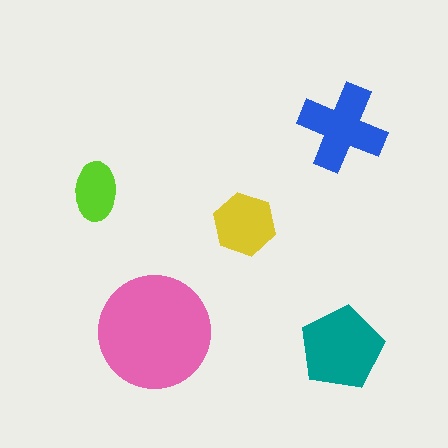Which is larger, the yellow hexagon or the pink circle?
The pink circle.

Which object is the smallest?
The lime ellipse.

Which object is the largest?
The pink circle.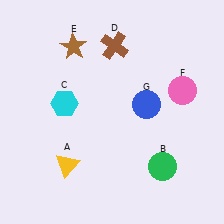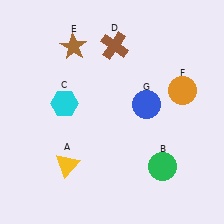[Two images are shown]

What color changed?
The circle (F) changed from pink in Image 1 to orange in Image 2.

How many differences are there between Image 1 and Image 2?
There is 1 difference between the two images.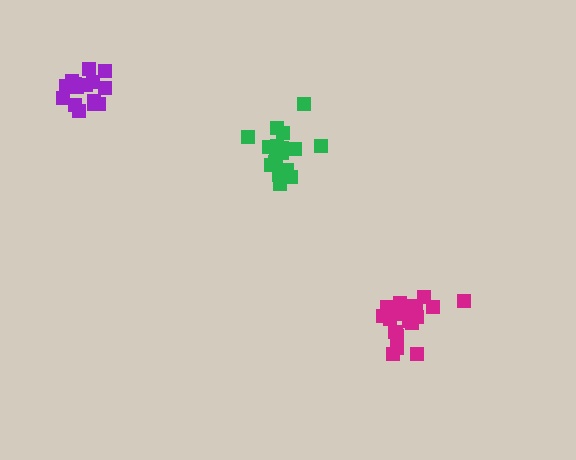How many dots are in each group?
Group 1: 18 dots, Group 2: 15 dots, Group 3: 21 dots (54 total).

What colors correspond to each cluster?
The clusters are colored: green, purple, magenta.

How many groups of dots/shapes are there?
There are 3 groups.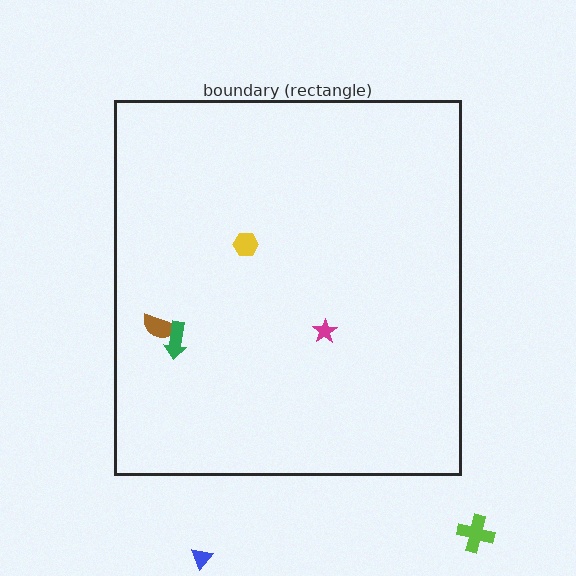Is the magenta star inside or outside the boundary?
Inside.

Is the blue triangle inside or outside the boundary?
Outside.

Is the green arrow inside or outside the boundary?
Inside.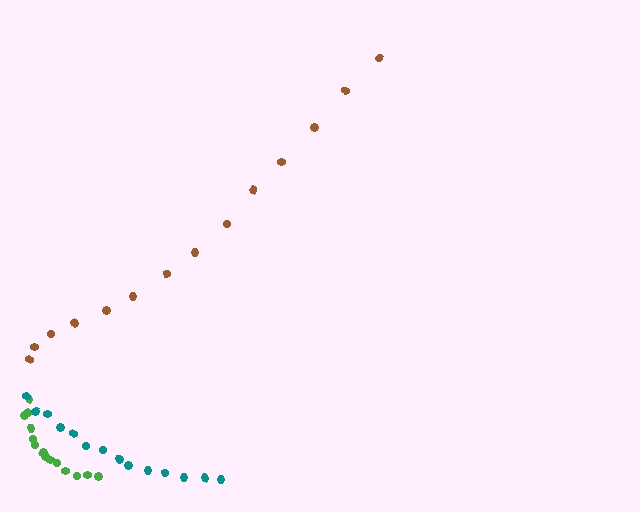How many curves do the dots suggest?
There are 3 distinct paths.